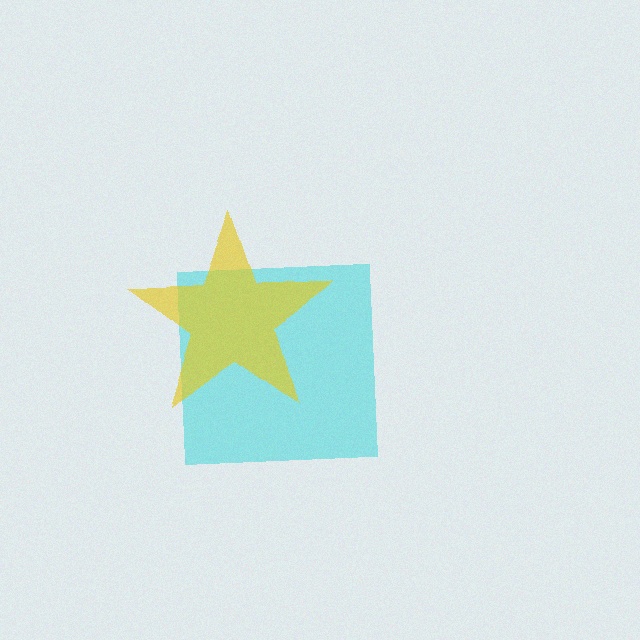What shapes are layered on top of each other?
The layered shapes are: a cyan square, a yellow star.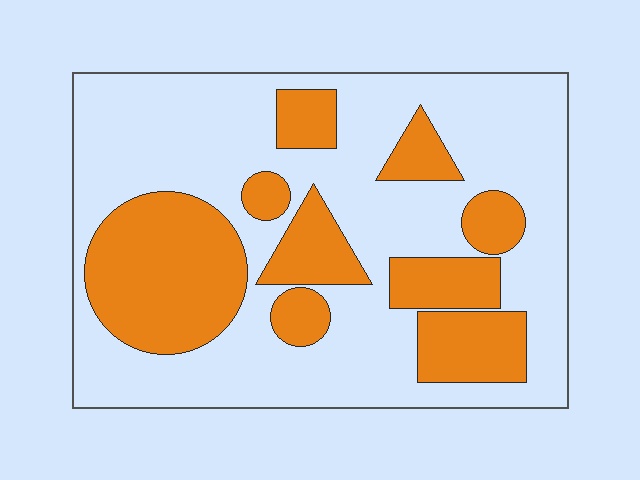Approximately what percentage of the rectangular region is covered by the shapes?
Approximately 35%.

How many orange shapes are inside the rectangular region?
9.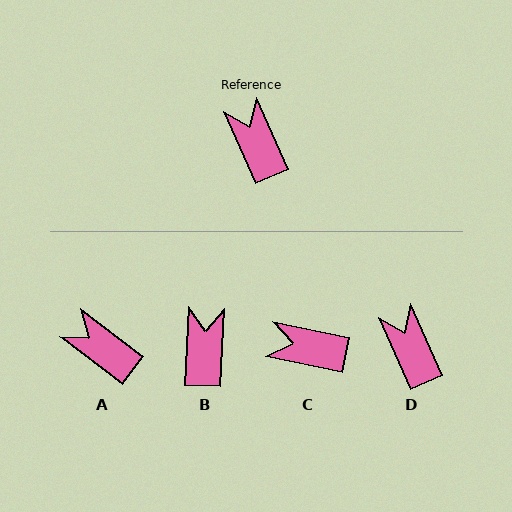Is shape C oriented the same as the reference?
No, it is off by about 54 degrees.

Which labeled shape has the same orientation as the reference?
D.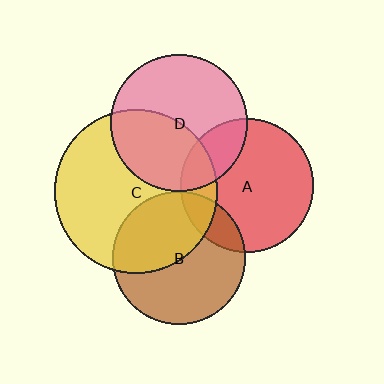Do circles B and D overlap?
Yes.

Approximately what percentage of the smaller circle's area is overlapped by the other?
Approximately 5%.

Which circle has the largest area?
Circle C (yellow).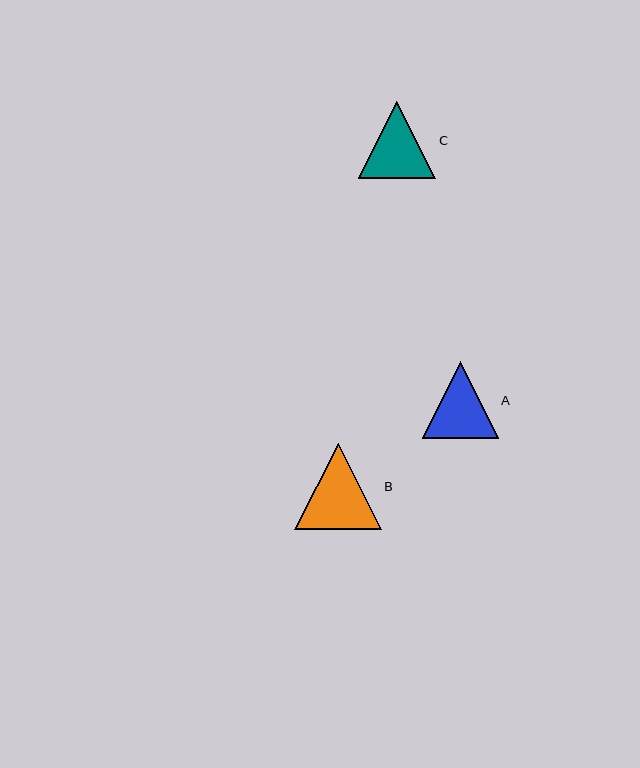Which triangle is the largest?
Triangle B is the largest with a size of approximately 86 pixels.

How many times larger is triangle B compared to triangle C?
Triangle B is approximately 1.1 times the size of triangle C.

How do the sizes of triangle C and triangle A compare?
Triangle C and triangle A are approximately the same size.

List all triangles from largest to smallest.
From largest to smallest: B, C, A.